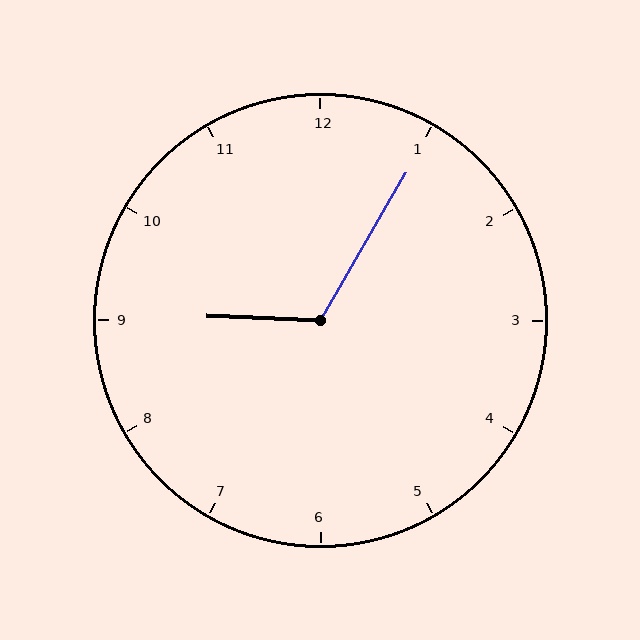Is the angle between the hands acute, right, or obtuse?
It is obtuse.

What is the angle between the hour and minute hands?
Approximately 118 degrees.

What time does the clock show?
9:05.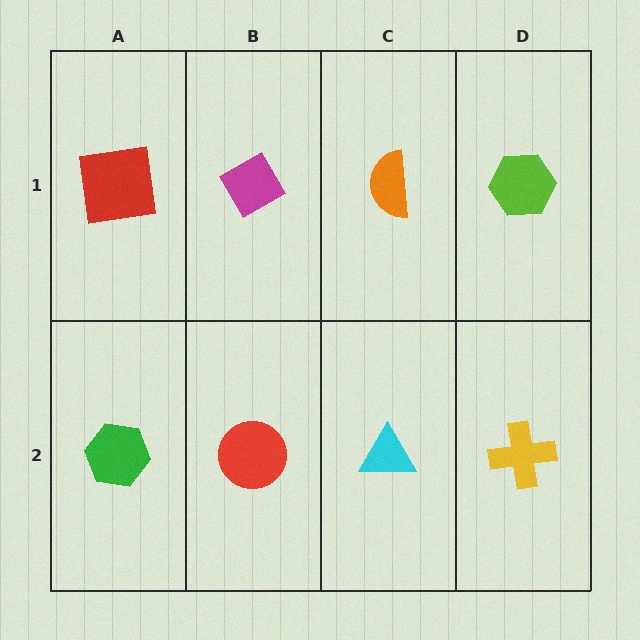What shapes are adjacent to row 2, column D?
A lime hexagon (row 1, column D), a cyan triangle (row 2, column C).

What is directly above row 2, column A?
A red square.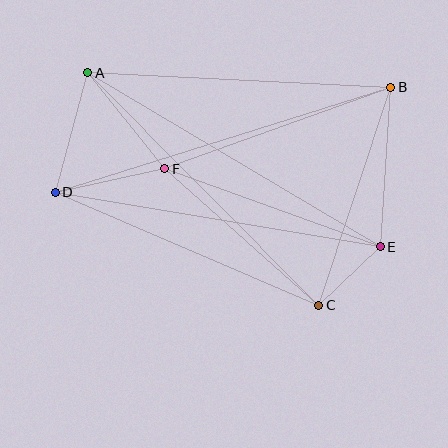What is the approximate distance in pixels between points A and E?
The distance between A and E is approximately 340 pixels.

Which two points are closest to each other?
Points C and E are closest to each other.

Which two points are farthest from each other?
Points B and D are farthest from each other.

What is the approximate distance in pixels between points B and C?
The distance between B and C is approximately 230 pixels.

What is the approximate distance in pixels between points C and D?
The distance between C and D is approximately 287 pixels.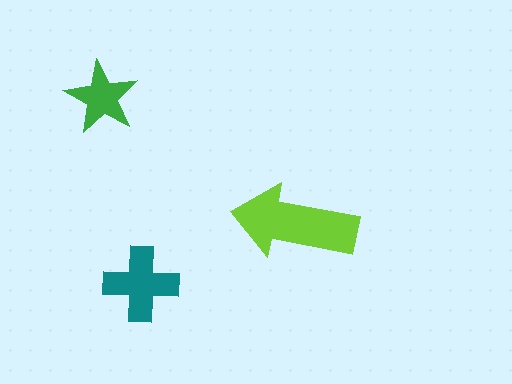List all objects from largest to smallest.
The lime arrow, the teal cross, the green star.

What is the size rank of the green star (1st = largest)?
3rd.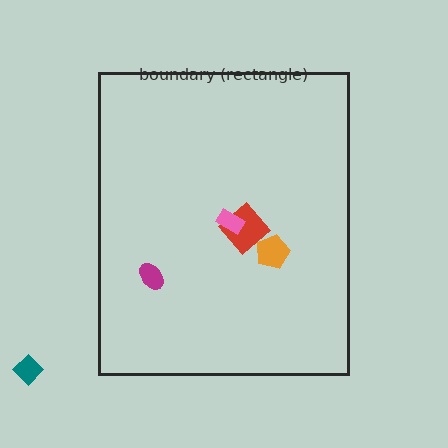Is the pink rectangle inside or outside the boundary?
Inside.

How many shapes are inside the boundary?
4 inside, 1 outside.